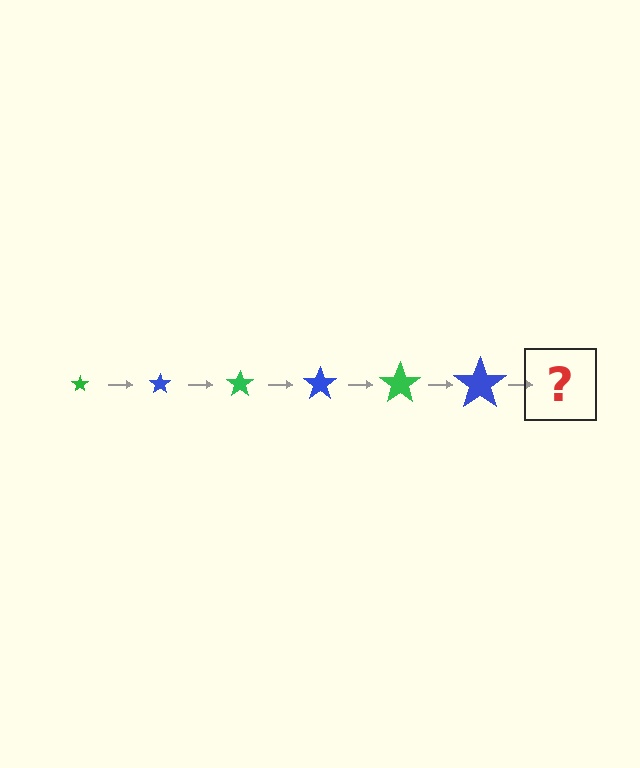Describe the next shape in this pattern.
It should be a green star, larger than the previous one.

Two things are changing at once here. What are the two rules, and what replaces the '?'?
The two rules are that the star grows larger each step and the color cycles through green and blue. The '?' should be a green star, larger than the previous one.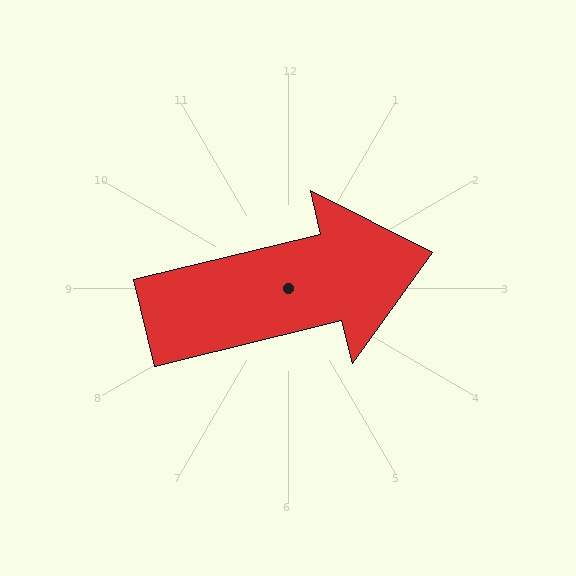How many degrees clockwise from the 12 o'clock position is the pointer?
Approximately 76 degrees.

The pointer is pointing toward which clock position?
Roughly 3 o'clock.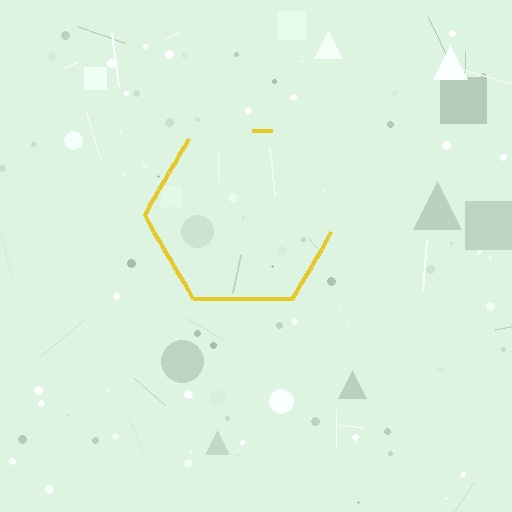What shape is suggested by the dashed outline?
The dashed outline suggests a hexagon.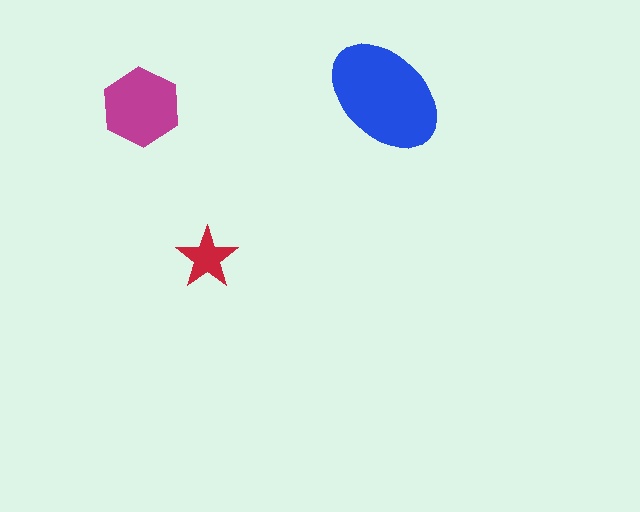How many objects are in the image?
There are 3 objects in the image.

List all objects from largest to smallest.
The blue ellipse, the magenta hexagon, the red star.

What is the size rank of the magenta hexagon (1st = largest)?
2nd.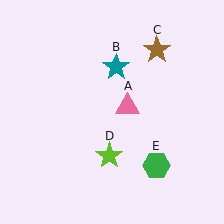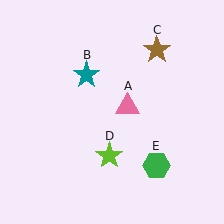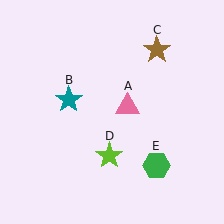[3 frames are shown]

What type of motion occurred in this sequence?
The teal star (object B) rotated counterclockwise around the center of the scene.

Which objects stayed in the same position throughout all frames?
Pink triangle (object A) and brown star (object C) and lime star (object D) and green hexagon (object E) remained stationary.